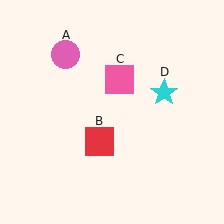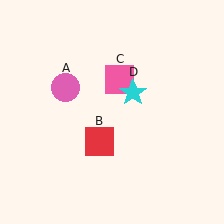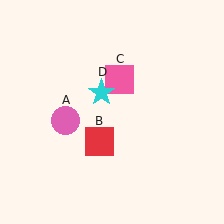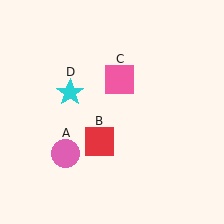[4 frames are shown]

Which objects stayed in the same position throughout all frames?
Red square (object B) and pink square (object C) remained stationary.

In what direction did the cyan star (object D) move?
The cyan star (object D) moved left.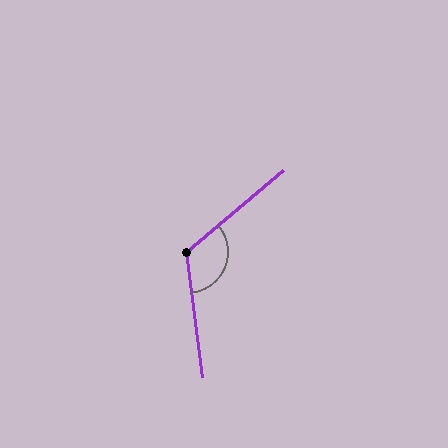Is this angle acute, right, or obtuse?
It is obtuse.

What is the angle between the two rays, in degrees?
Approximately 123 degrees.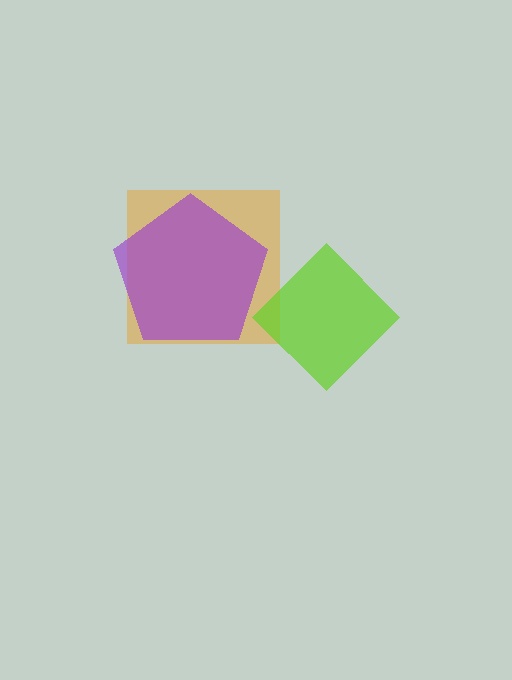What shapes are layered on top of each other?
The layered shapes are: an orange square, a purple pentagon, a lime diamond.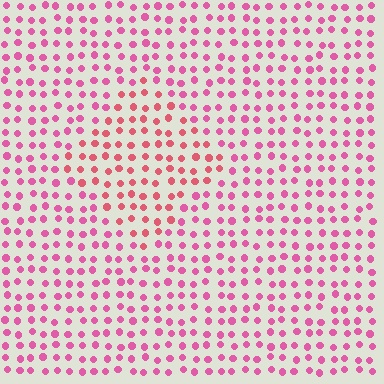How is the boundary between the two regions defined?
The boundary is defined purely by a slight shift in hue (about 24 degrees). Spacing, size, and orientation are identical on both sides.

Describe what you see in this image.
The image is filled with small pink elements in a uniform arrangement. A diamond-shaped region is visible where the elements are tinted to a slightly different hue, forming a subtle color boundary.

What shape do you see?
I see a diamond.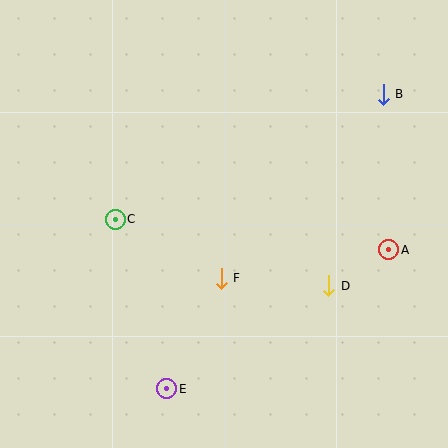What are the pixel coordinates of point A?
Point A is at (389, 250).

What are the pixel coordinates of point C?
Point C is at (115, 219).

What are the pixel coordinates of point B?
Point B is at (383, 94).